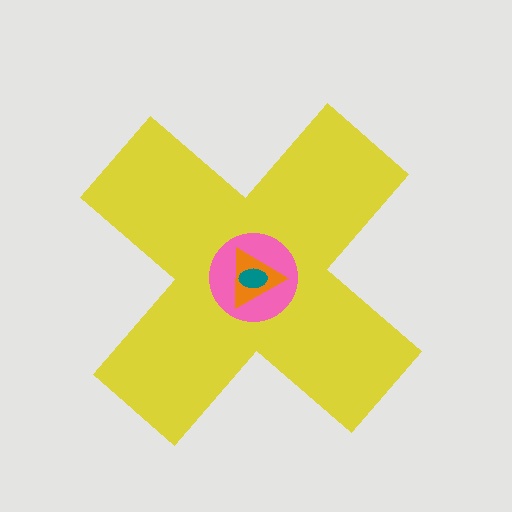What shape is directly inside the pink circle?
The orange triangle.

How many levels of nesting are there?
4.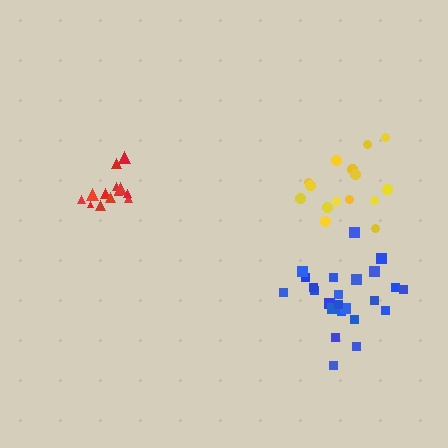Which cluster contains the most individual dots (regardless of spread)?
Blue (24).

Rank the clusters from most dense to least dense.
blue, red, yellow.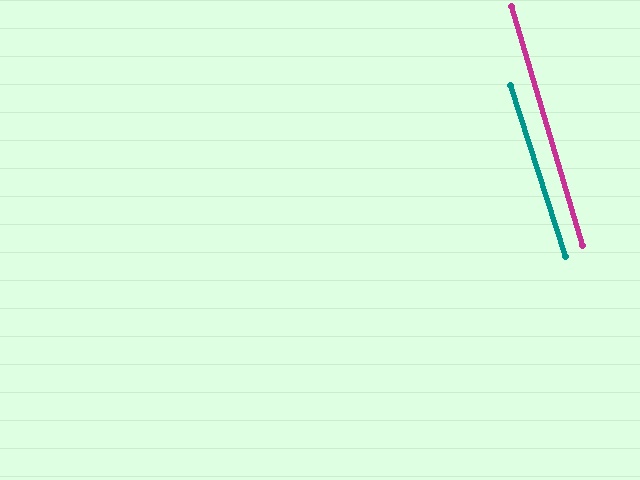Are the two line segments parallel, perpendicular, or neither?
Parallel — their directions differ by only 1.6°.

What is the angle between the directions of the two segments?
Approximately 2 degrees.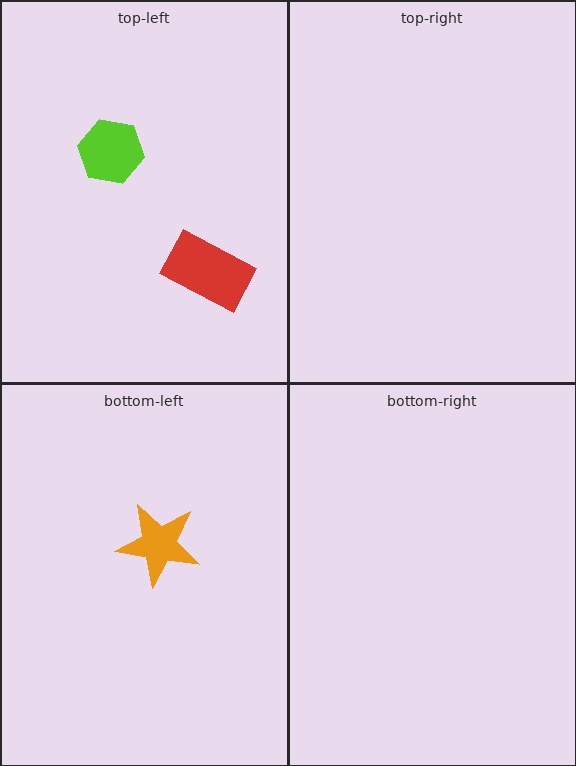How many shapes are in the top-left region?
2.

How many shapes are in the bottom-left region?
1.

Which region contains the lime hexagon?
The top-left region.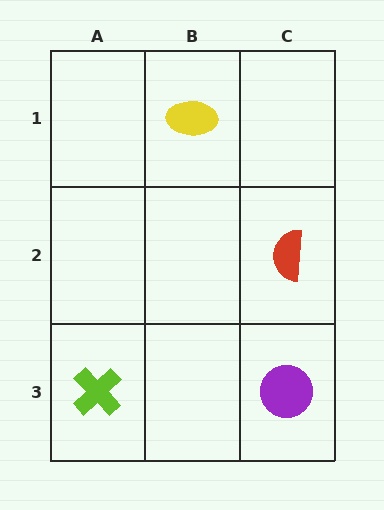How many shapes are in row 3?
2 shapes.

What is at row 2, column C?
A red semicircle.